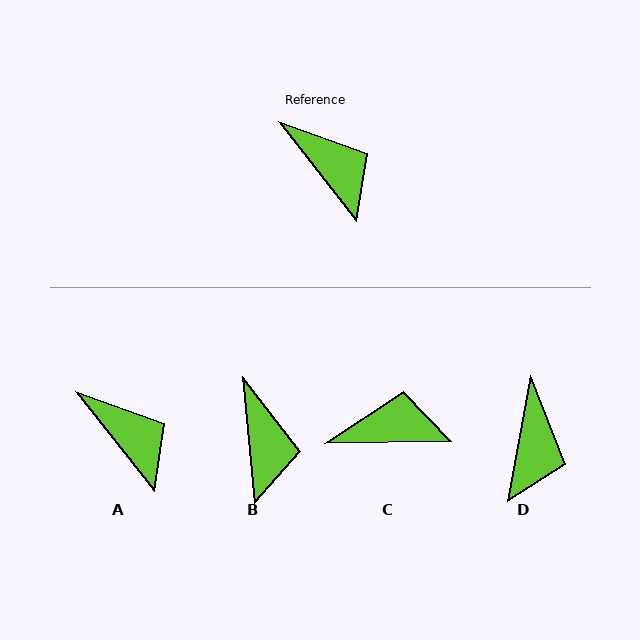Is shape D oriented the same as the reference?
No, it is off by about 49 degrees.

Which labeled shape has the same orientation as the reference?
A.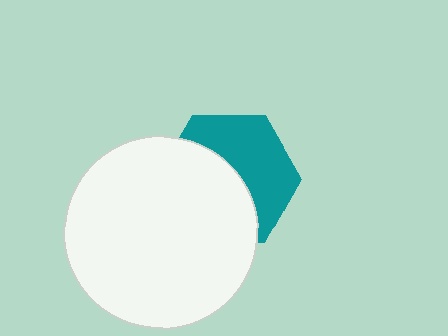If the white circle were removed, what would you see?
You would see the complete teal hexagon.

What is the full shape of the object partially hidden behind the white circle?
The partially hidden object is a teal hexagon.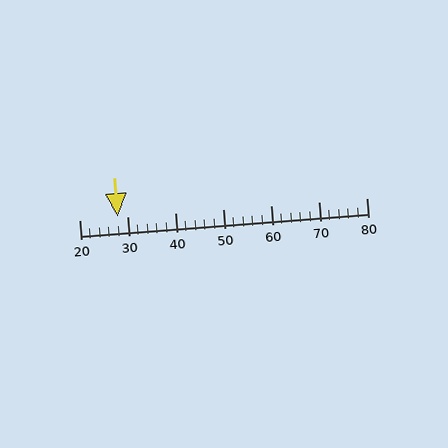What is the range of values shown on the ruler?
The ruler shows values from 20 to 80.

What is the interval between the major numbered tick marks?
The major tick marks are spaced 10 units apart.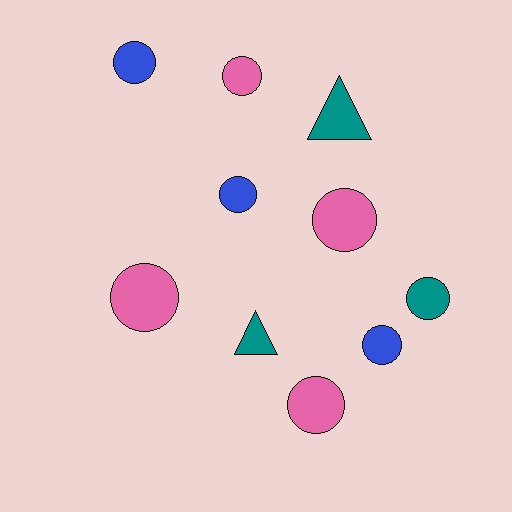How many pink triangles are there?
There are no pink triangles.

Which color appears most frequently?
Pink, with 4 objects.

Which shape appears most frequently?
Circle, with 8 objects.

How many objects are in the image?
There are 10 objects.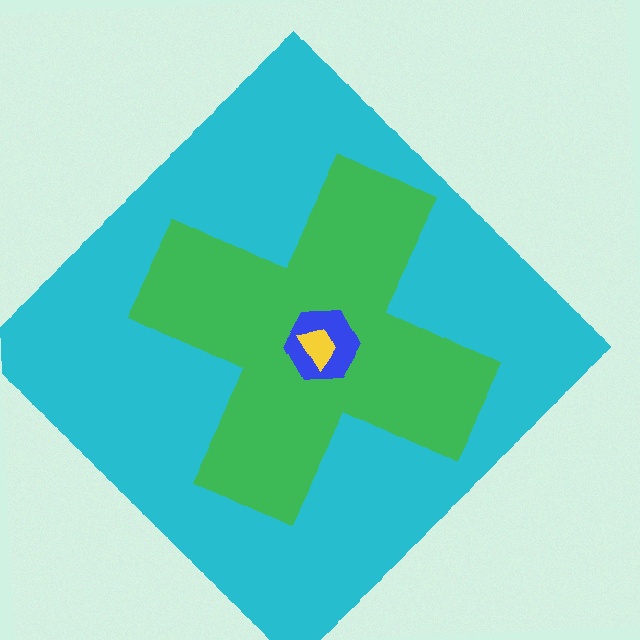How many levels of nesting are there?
4.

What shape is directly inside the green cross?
The blue hexagon.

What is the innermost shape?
The yellow trapezoid.